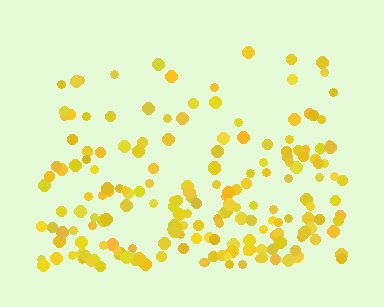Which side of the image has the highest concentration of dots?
The bottom.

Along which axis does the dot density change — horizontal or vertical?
Vertical.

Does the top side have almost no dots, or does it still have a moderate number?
Still a moderate number, just noticeably fewer than the bottom.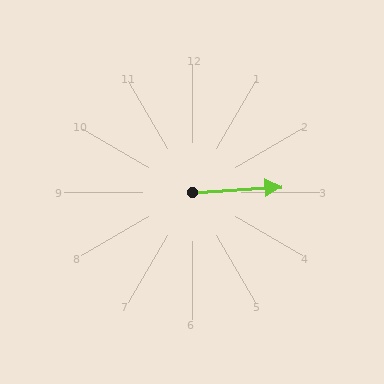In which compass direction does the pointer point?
East.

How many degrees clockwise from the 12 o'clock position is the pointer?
Approximately 86 degrees.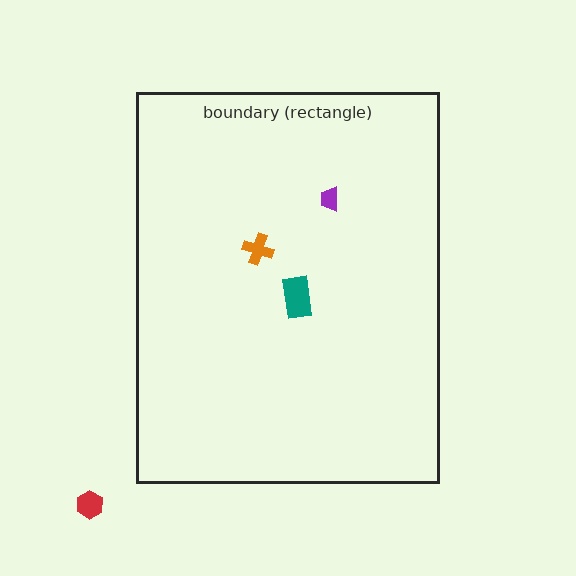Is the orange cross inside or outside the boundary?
Inside.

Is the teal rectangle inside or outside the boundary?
Inside.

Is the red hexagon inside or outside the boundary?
Outside.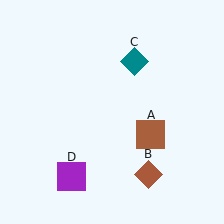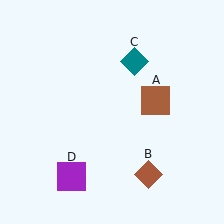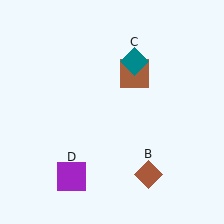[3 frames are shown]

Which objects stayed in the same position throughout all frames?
Brown diamond (object B) and teal diamond (object C) and purple square (object D) remained stationary.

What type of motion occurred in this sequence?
The brown square (object A) rotated counterclockwise around the center of the scene.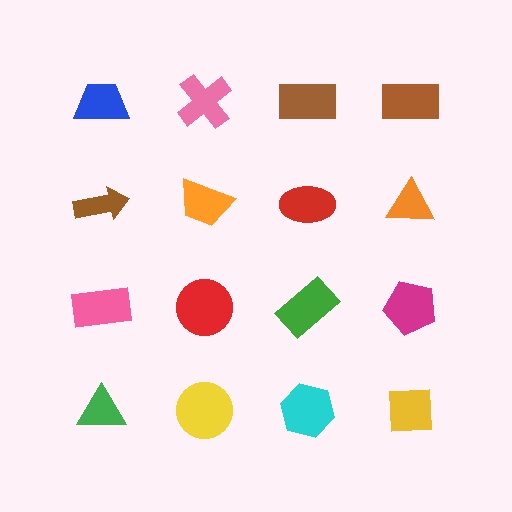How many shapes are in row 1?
4 shapes.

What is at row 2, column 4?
An orange triangle.